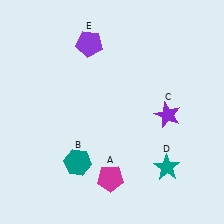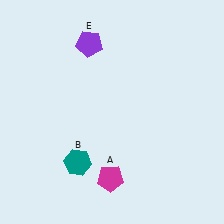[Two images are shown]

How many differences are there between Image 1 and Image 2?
There are 2 differences between the two images.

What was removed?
The purple star (C), the teal star (D) were removed in Image 2.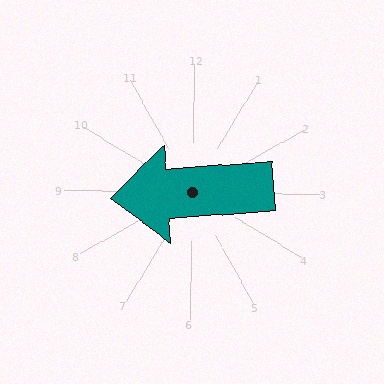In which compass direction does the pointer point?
West.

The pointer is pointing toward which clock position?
Roughly 9 o'clock.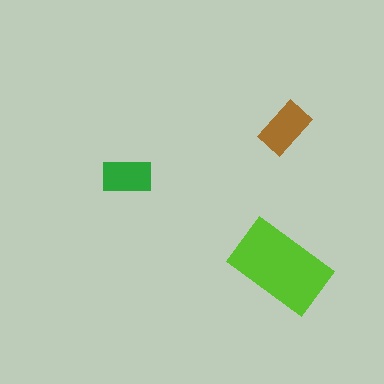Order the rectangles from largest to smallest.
the lime one, the brown one, the green one.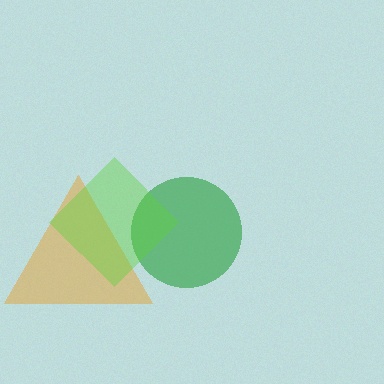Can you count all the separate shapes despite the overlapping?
Yes, there are 3 separate shapes.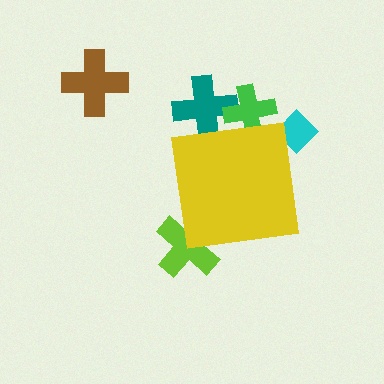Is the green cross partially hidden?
Yes, the green cross is partially hidden behind the yellow square.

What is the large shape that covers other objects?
A yellow square.